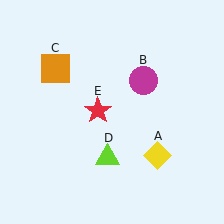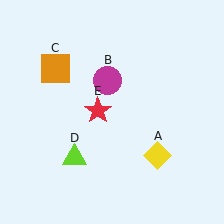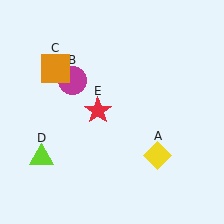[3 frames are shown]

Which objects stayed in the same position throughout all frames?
Yellow diamond (object A) and orange square (object C) and red star (object E) remained stationary.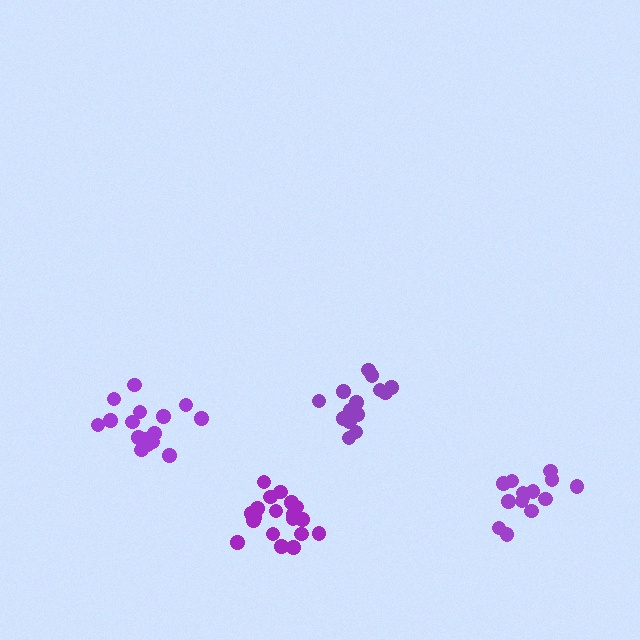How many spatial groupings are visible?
There are 4 spatial groupings.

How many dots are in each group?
Group 1: 16 dots, Group 2: 14 dots, Group 3: 19 dots, Group 4: 14 dots (63 total).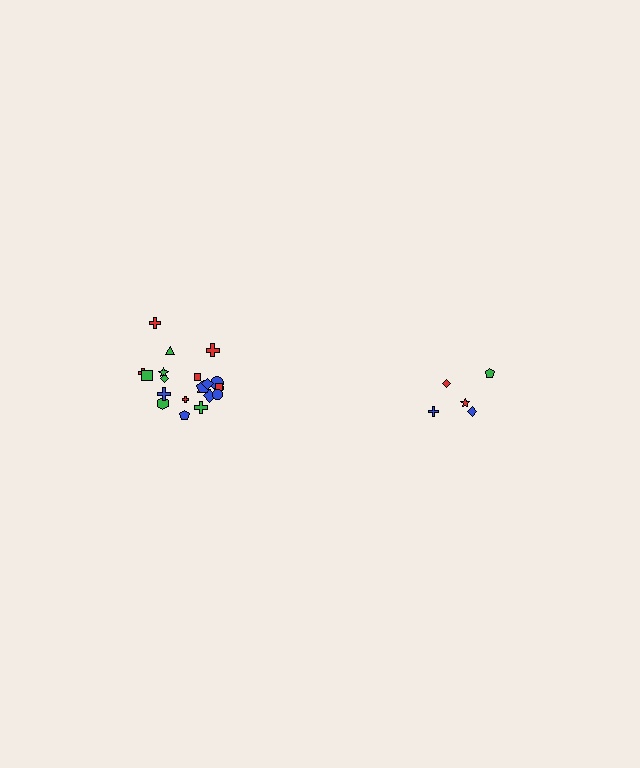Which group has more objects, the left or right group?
The left group.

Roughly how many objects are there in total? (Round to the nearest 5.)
Roughly 25 objects in total.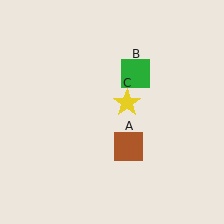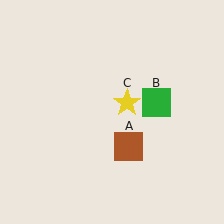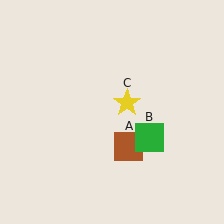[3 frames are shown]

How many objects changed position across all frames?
1 object changed position: green square (object B).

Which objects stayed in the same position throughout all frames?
Brown square (object A) and yellow star (object C) remained stationary.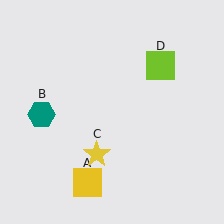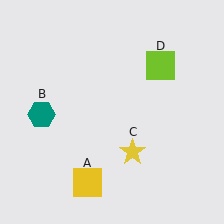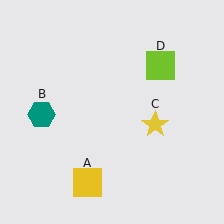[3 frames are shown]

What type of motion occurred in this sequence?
The yellow star (object C) rotated counterclockwise around the center of the scene.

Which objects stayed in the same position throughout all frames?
Yellow square (object A) and teal hexagon (object B) and lime square (object D) remained stationary.